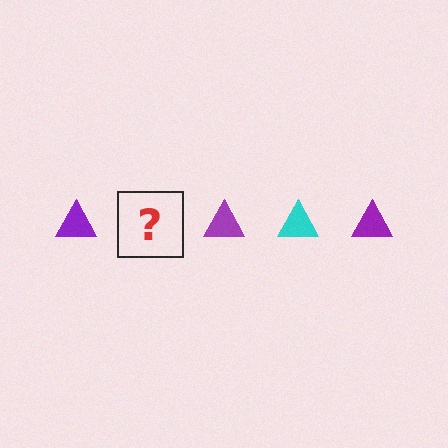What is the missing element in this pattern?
The missing element is a cyan triangle.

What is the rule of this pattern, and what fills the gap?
The rule is that the pattern cycles through purple, cyan triangles. The gap should be filled with a cyan triangle.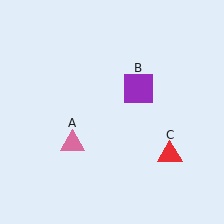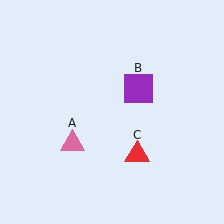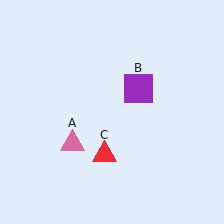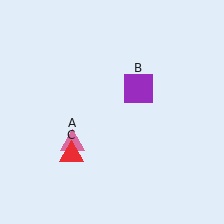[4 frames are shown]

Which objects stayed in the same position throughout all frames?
Pink triangle (object A) and purple square (object B) remained stationary.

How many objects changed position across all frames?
1 object changed position: red triangle (object C).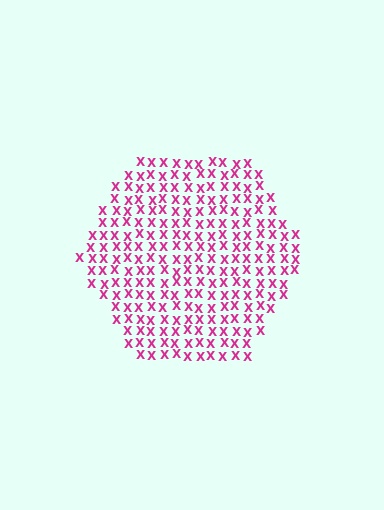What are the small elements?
The small elements are letter X's.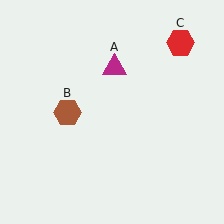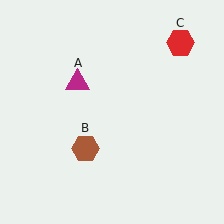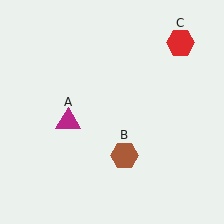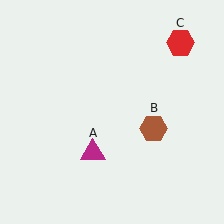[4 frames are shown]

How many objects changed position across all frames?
2 objects changed position: magenta triangle (object A), brown hexagon (object B).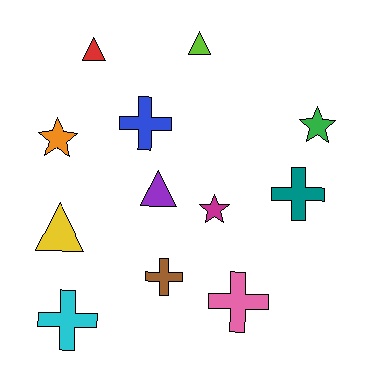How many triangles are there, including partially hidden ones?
There are 4 triangles.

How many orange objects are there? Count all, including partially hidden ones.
There is 1 orange object.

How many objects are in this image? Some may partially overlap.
There are 12 objects.